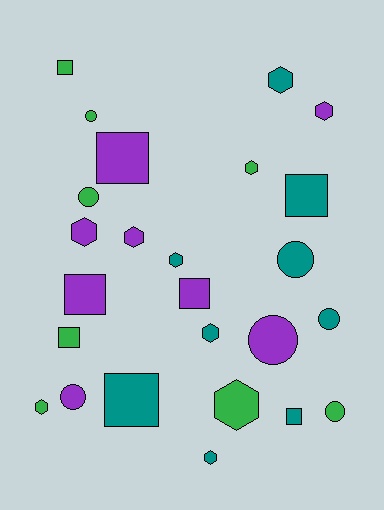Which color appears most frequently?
Teal, with 9 objects.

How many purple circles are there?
There are 2 purple circles.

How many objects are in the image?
There are 25 objects.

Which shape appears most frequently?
Hexagon, with 10 objects.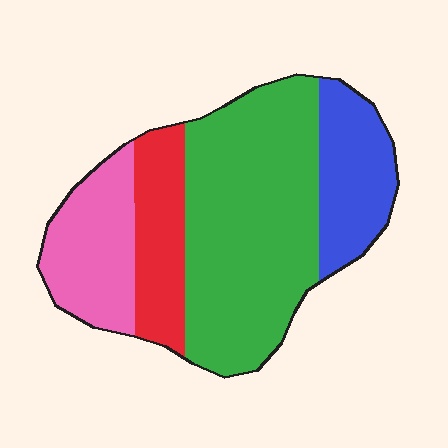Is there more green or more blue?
Green.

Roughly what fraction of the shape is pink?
Pink covers 19% of the shape.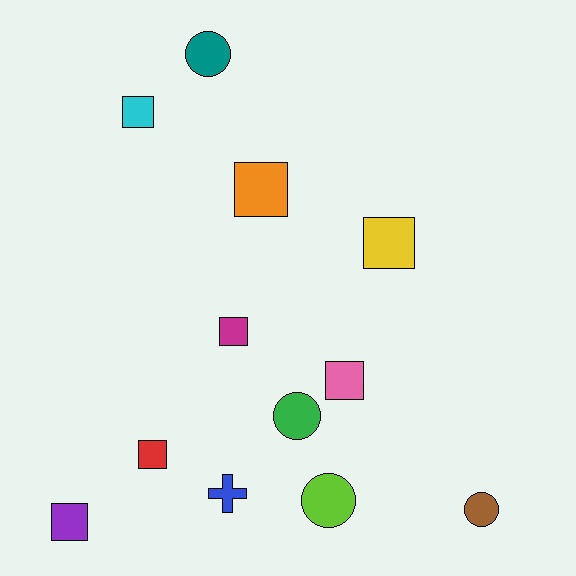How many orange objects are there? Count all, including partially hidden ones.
There is 1 orange object.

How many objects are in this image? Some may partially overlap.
There are 12 objects.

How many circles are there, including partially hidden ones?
There are 4 circles.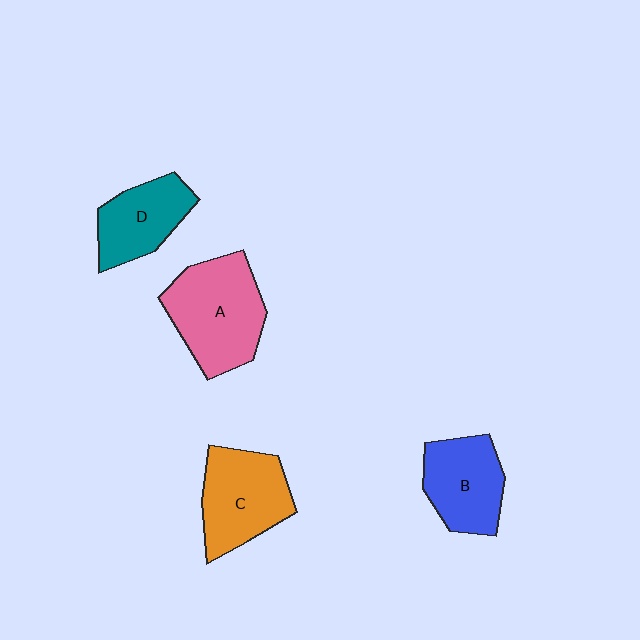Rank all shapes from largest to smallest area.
From largest to smallest: A (pink), C (orange), B (blue), D (teal).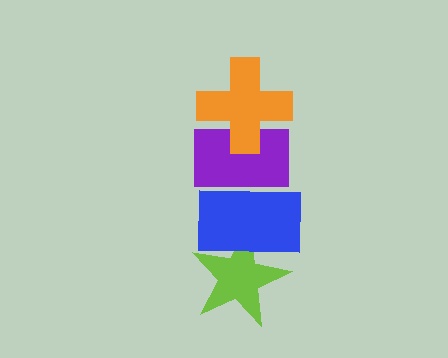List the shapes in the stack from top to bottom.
From top to bottom: the orange cross, the purple rectangle, the blue rectangle, the lime star.